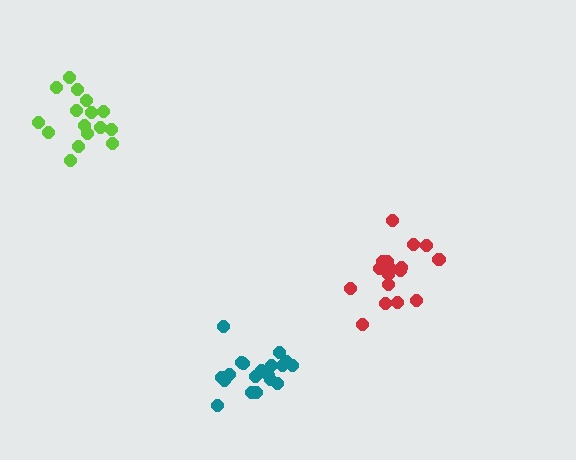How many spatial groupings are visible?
There are 3 spatial groupings.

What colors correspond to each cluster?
The clusters are colored: teal, lime, red.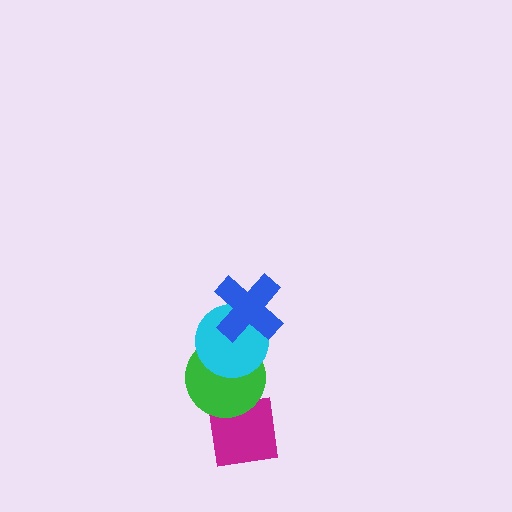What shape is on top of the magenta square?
The green circle is on top of the magenta square.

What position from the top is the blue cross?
The blue cross is 1st from the top.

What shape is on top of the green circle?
The cyan circle is on top of the green circle.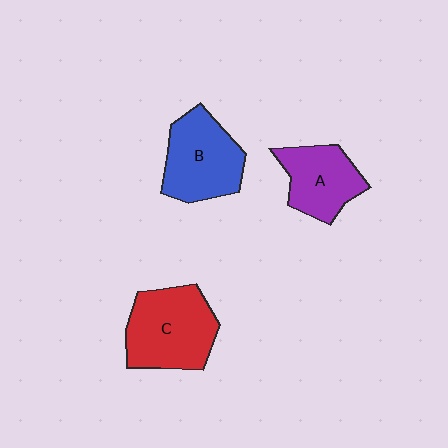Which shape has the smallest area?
Shape A (purple).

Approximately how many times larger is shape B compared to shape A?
Approximately 1.2 times.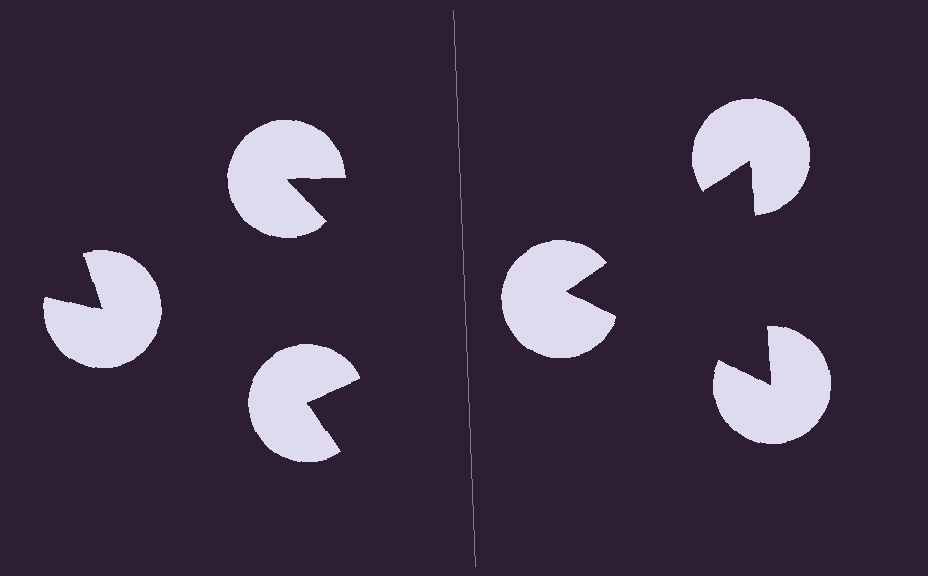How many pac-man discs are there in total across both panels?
6 — 3 on each side.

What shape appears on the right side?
An illusory triangle.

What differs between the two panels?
The pac-man discs are positioned identically on both sides; only the wedge orientations differ. On the right they align to a triangle; on the left they are misaligned.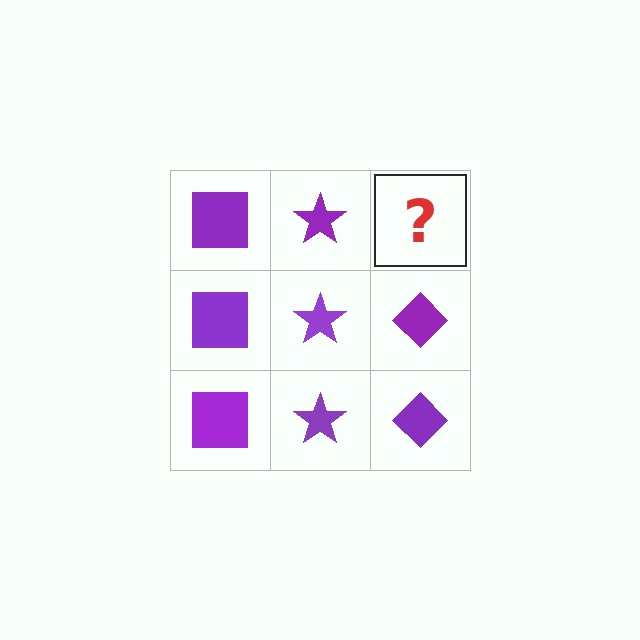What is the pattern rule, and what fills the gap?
The rule is that each column has a consistent shape. The gap should be filled with a purple diamond.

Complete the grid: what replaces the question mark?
The question mark should be replaced with a purple diamond.